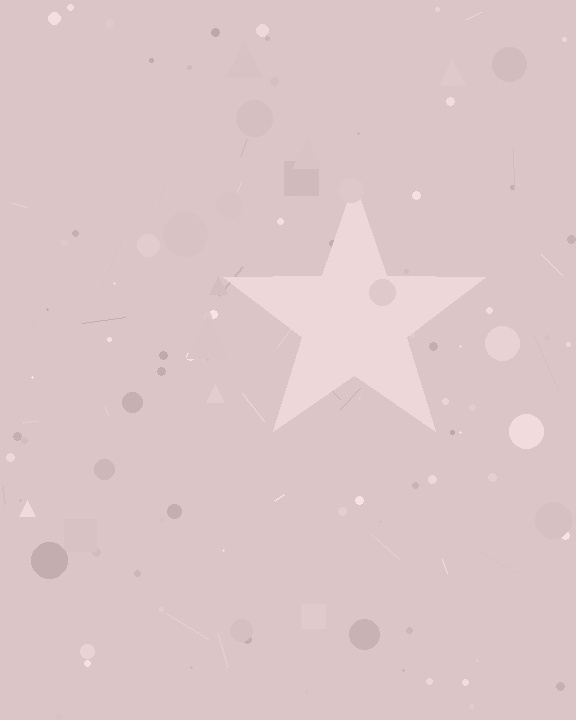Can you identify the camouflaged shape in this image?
The camouflaged shape is a star.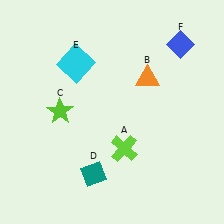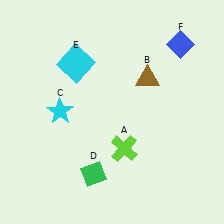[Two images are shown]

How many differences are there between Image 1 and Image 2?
There are 3 differences between the two images.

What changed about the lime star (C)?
In Image 1, C is lime. In Image 2, it changed to cyan.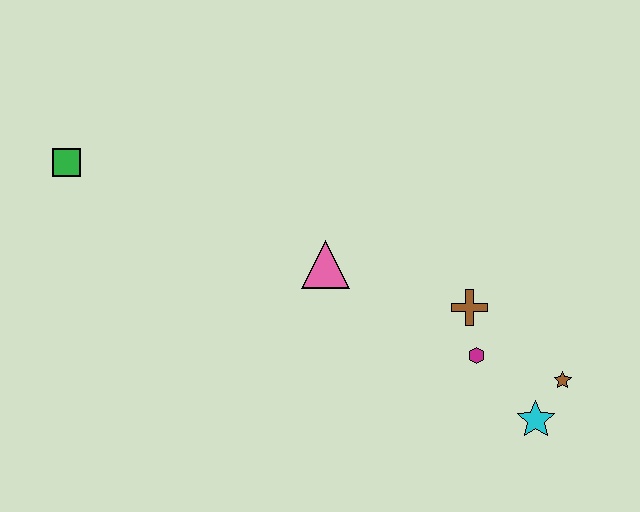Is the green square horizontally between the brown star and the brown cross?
No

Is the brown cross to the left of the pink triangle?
No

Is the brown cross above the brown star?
Yes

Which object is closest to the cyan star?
The brown star is closest to the cyan star.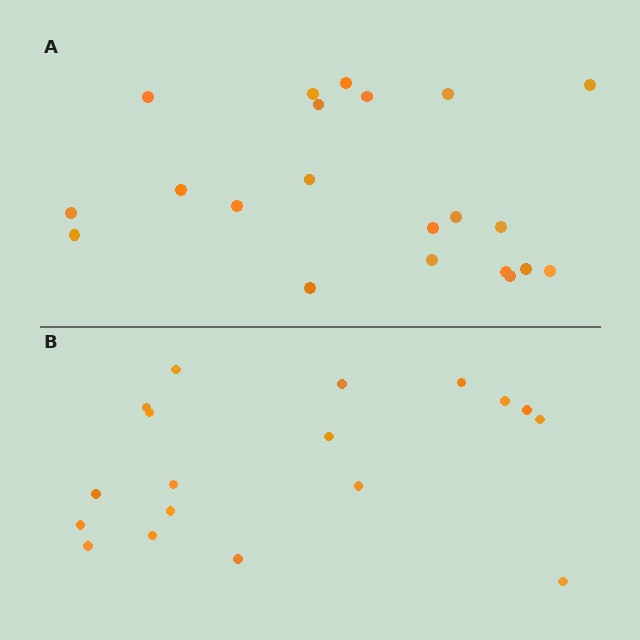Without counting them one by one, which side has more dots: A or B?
Region A (the top region) has more dots.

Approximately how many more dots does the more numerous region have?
Region A has just a few more — roughly 2 or 3 more dots than region B.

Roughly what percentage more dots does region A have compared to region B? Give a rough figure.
About 15% more.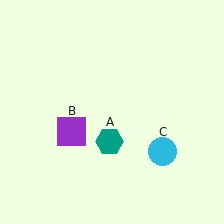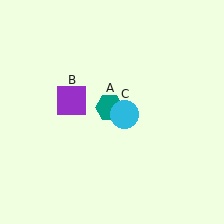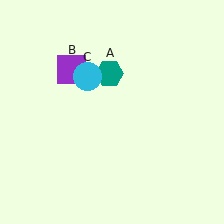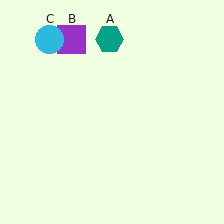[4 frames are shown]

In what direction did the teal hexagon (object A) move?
The teal hexagon (object A) moved up.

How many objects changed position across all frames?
3 objects changed position: teal hexagon (object A), purple square (object B), cyan circle (object C).